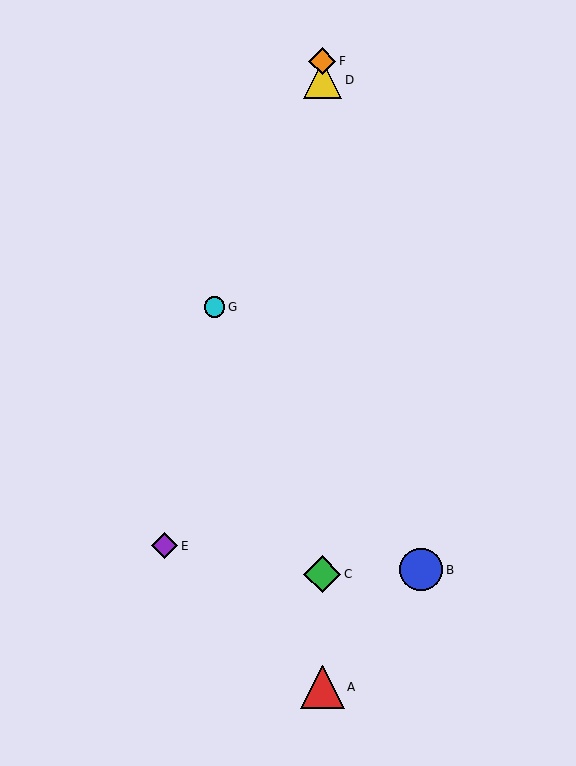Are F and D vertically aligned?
Yes, both are at x≈322.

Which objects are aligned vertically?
Objects A, C, D, F are aligned vertically.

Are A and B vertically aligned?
No, A is at x≈322 and B is at x≈421.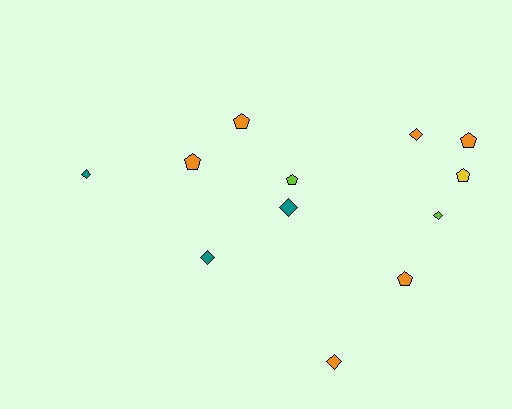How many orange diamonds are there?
There are 2 orange diamonds.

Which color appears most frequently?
Orange, with 6 objects.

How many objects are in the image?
There are 12 objects.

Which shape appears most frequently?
Pentagon, with 6 objects.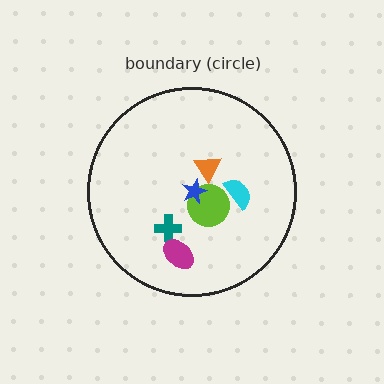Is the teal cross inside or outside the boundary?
Inside.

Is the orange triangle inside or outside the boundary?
Inside.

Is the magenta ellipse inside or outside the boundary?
Inside.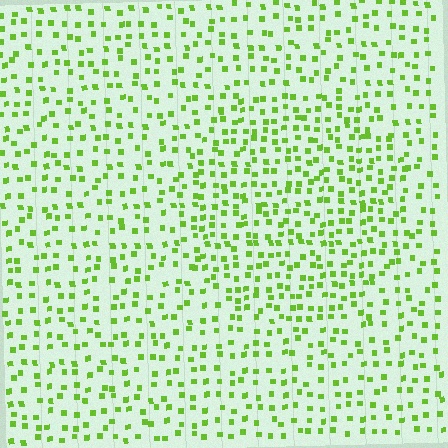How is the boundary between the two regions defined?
The boundary is defined by a change in element density (approximately 1.5x ratio). All elements are the same color, size, and shape.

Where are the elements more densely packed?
The elements are more densely packed inside the circle boundary.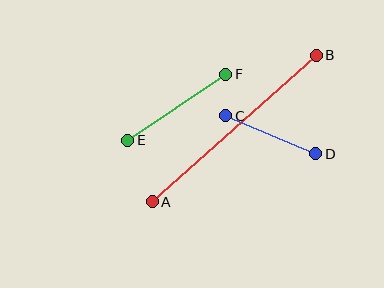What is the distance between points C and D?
The distance is approximately 97 pixels.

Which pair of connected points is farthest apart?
Points A and B are farthest apart.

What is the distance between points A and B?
The distance is approximately 220 pixels.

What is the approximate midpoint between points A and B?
The midpoint is at approximately (234, 128) pixels.